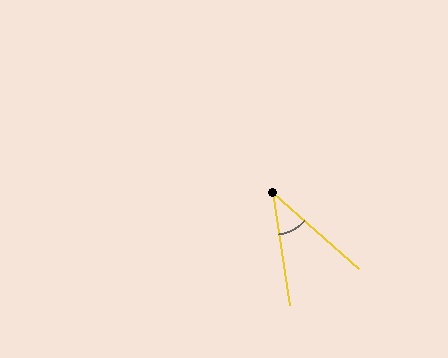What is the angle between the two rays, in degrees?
Approximately 40 degrees.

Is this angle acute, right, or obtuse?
It is acute.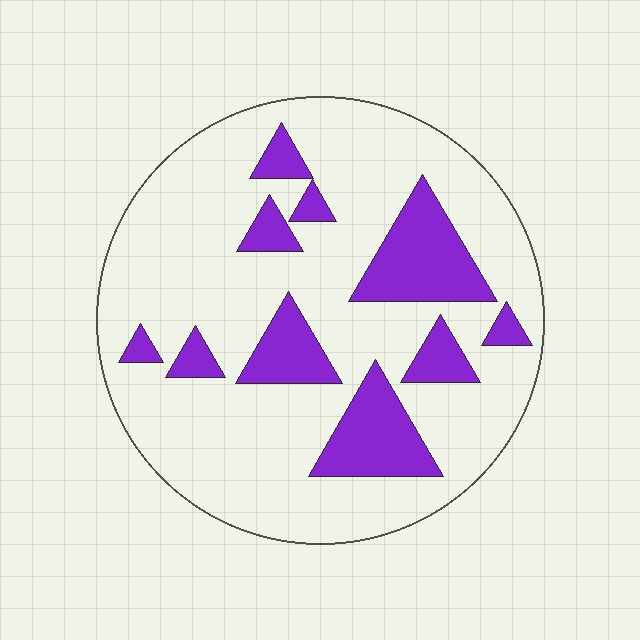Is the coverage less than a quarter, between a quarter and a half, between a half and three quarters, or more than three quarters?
Less than a quarter.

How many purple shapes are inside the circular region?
10.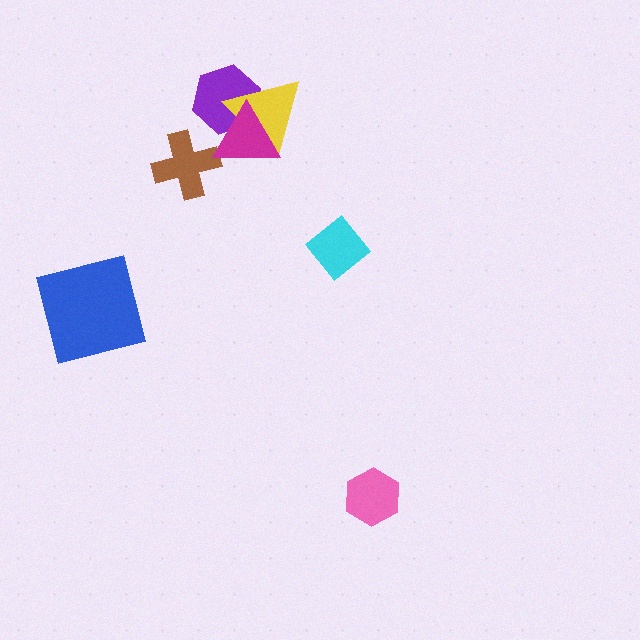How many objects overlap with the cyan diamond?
0 objects overlap with the cyan diamond.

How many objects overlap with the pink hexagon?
0 objects overlap with the pink hexagon.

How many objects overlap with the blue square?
0 objects overlap with the blue square.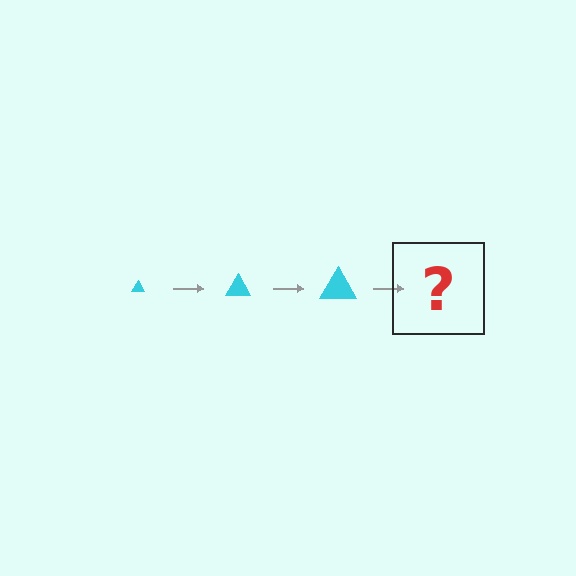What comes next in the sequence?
The next element should be a cyan triangle, larger than the previous one.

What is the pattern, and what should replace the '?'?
The pattern is that the triangle gets progressively larger each step. The '?' should be a cyan triangle, larger than the previous one.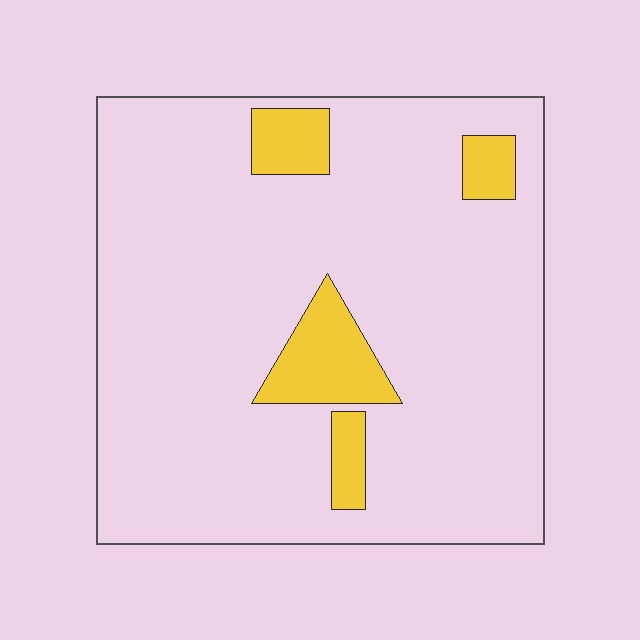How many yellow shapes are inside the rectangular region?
4.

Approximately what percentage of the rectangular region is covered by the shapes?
Approximately 10%.